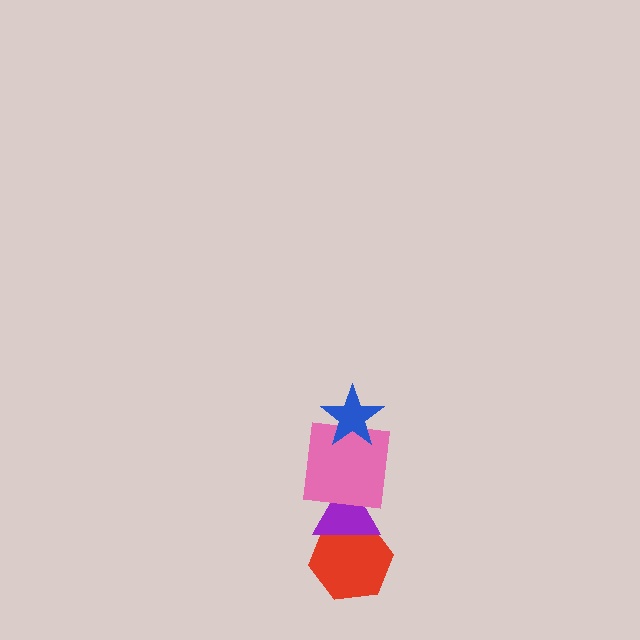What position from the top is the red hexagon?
The red hexagon is 4th from the top.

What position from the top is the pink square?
The pink square is 2nd from the top.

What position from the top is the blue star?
The blue star is 1st from the top.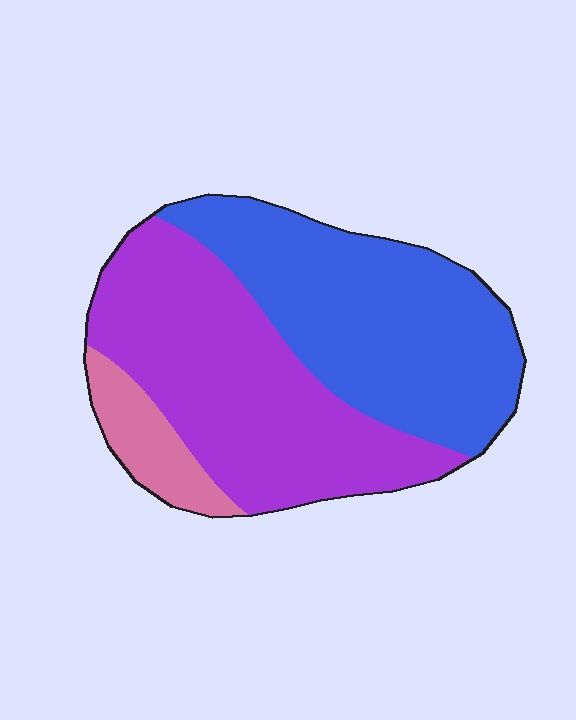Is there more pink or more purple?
Purple.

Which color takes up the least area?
Pink, at roughly 10%.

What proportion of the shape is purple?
Purple covers roughly 45% of the shape.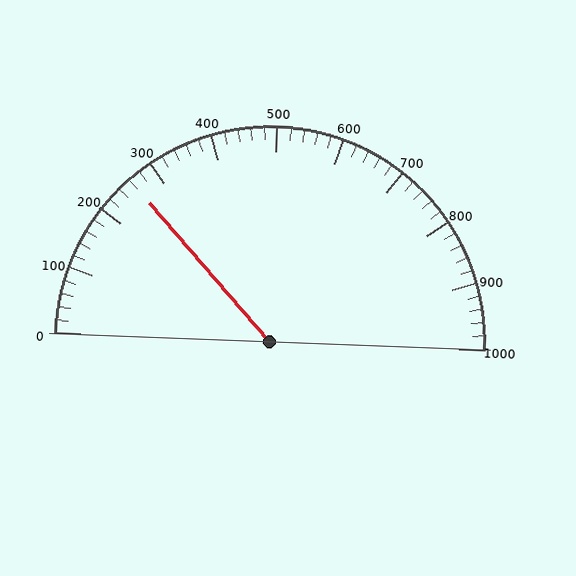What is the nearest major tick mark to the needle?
The nearest major tick mark is 300.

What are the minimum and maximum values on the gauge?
The gauge ranges from 0 to 1000.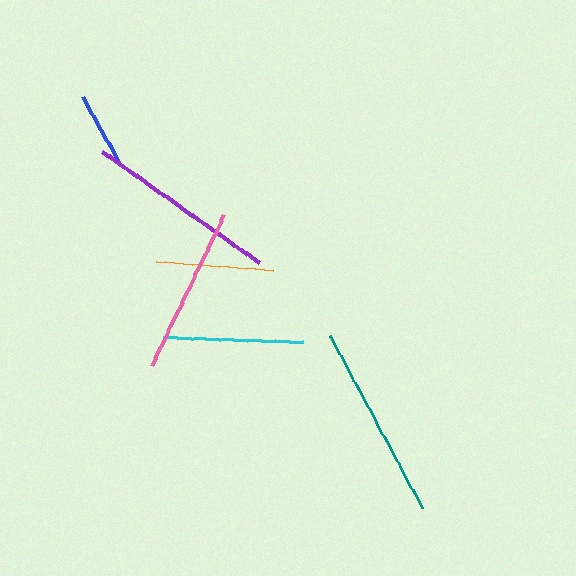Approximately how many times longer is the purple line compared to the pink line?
The purple line is approximately 1.1 times the length of the pink line.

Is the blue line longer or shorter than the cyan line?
The cyan line is longer than the blue line.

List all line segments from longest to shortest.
From longest to shortest: teal, purple, pink, cyan, orange, blue.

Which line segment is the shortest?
The blue line is the shortest at approximately 75 pixels.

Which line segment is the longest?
The teal line is the longest at approximately 196 pixels.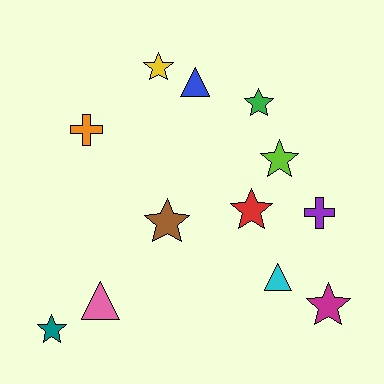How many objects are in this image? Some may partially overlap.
There are 12 objects.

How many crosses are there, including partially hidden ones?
There are 2 crosses.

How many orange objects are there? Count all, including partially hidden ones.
There is 1 orange object.